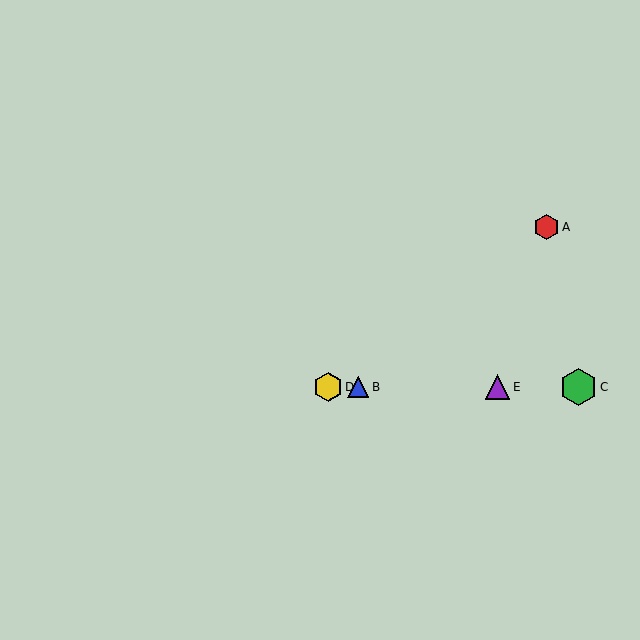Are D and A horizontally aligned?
No, D is at y≈387 and A is at y≈227.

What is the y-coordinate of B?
Object B is at y≈387.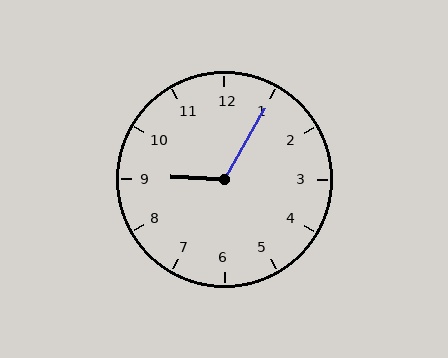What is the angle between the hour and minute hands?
Approximately 118 degrees.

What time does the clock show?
9:05.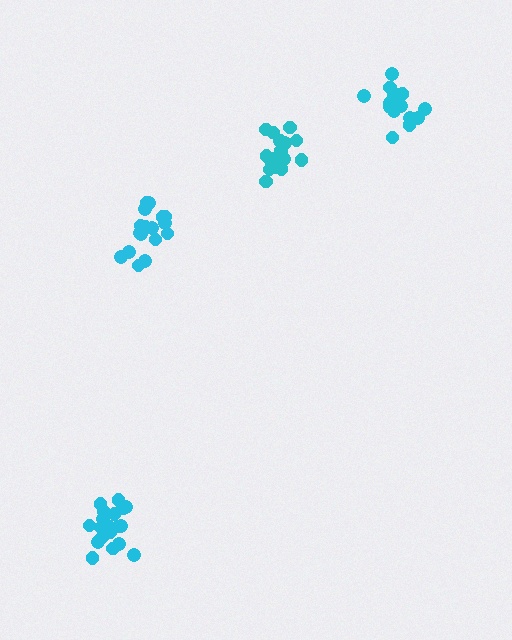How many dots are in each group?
Group 1: 15 dots, Group 2: 21 dots, Group 3: 19 dots, Group 4: 17 dots (72 total).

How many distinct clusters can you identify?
There are 4 distinct clusters.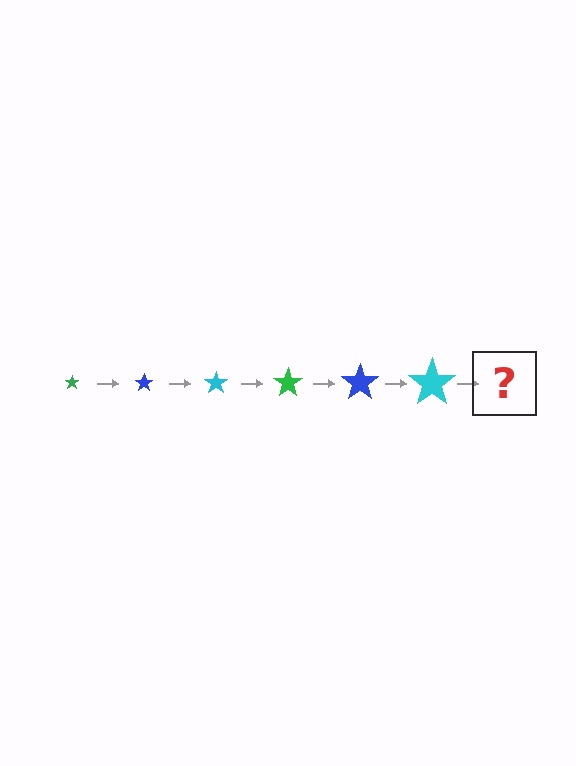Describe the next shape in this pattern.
It should be a green star, larger than the previous one.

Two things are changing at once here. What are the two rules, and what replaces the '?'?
The two rules are that the star grows larger each step and the color cycles through green, blue, and cyan. The '?' should be a green star, larger than the previous one.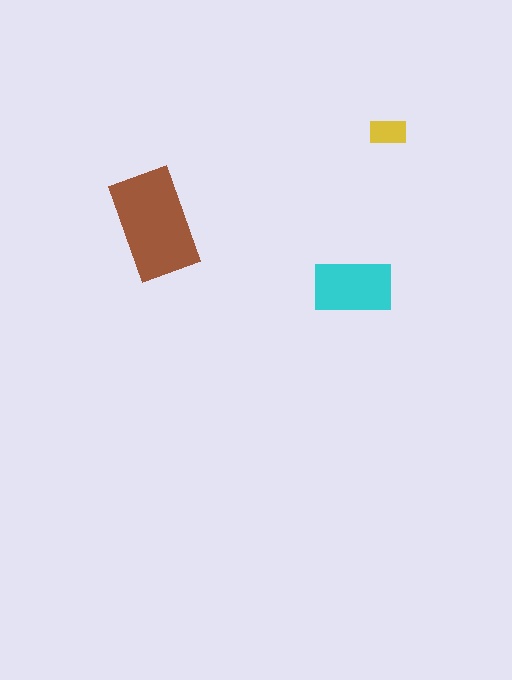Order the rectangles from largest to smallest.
the brown one, the cyan one, the yellow one.